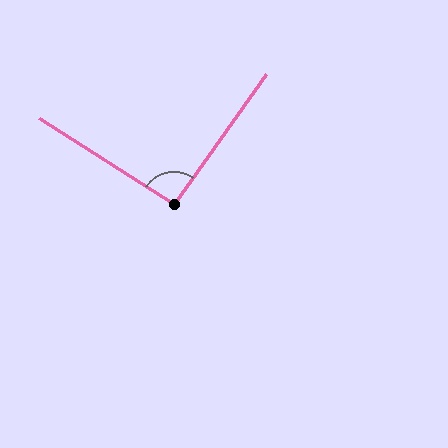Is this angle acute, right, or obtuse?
It is approximately a right angle.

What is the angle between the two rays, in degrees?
Approximately 93 degrees.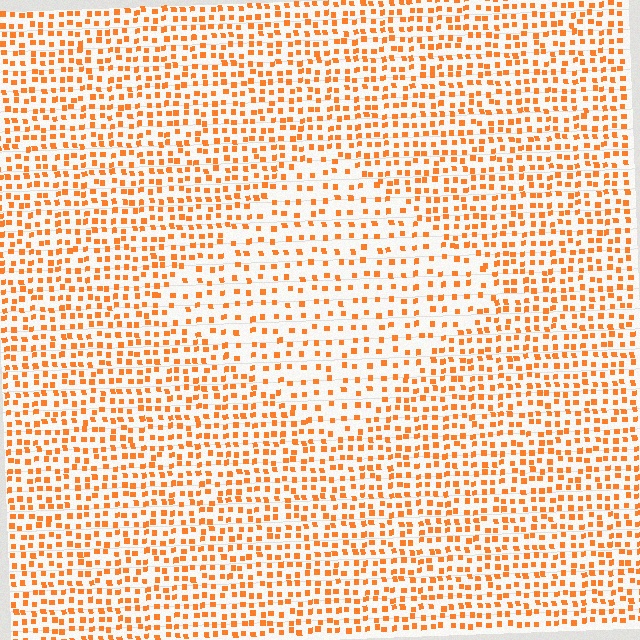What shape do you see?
I see a diamond.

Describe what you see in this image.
The image contains small orange elements arranged at two different densities. A diamond-shaped region is visible where the elements are less densely packed than the surrounding area.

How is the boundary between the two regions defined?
The boundary is defined by a change in element density (approximately 1.8x ratio). All elements are the same color, size, and shape.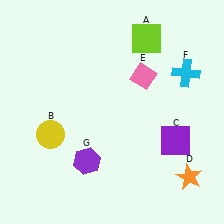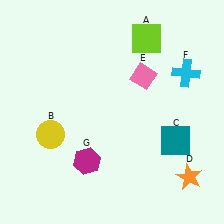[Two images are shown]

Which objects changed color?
C changed from purple to teal. G changed from purple to magenta.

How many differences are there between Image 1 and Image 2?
There are 2 differences between the two images.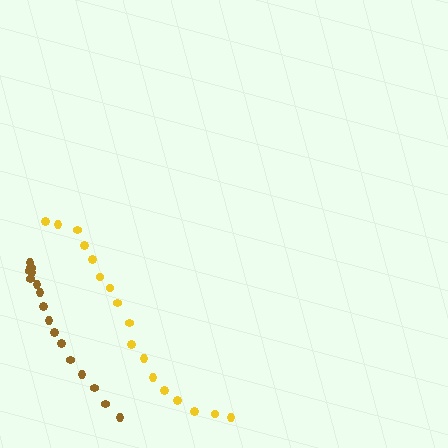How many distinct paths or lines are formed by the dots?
There are 2 distinct paths.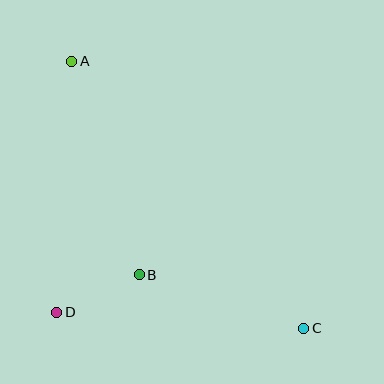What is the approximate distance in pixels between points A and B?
The distance between A and B is approximately 224 pixels.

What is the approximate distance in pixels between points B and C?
The distance between B and C is approximately 173 pixels.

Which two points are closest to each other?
Points B and D are closest to each other.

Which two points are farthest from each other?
Points A and C are farthest from each other.